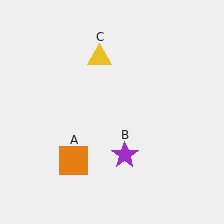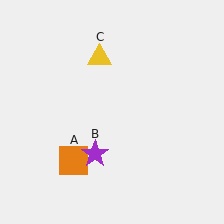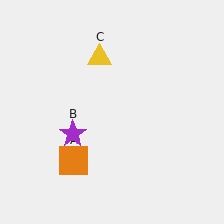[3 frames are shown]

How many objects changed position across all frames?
1 object changed position: purple star (object B).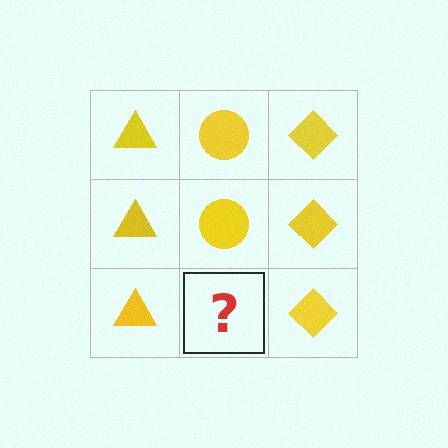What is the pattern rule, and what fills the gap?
The rule is that each column has a consistent shape. The gap should be filled with a yellow circle.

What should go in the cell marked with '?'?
The missing cell should contain a yellow circle.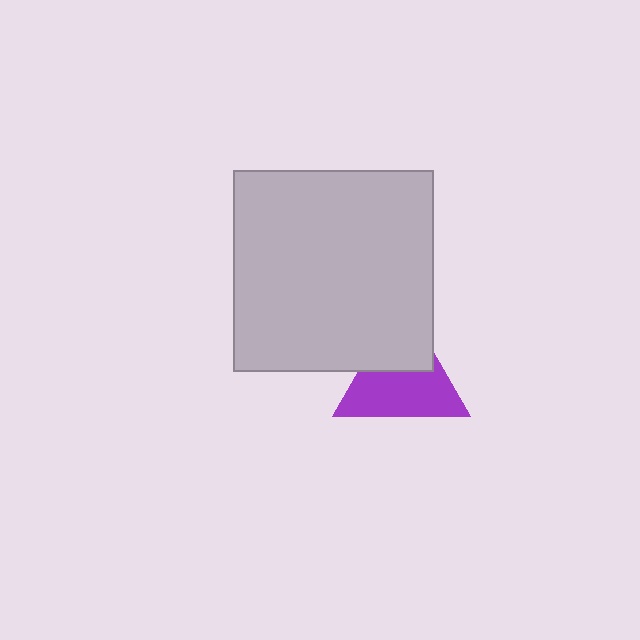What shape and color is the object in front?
The object in front is a light gray square.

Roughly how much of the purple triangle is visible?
About half of it is visible (roughly 63%).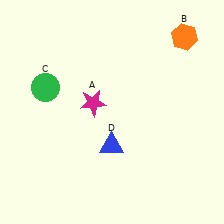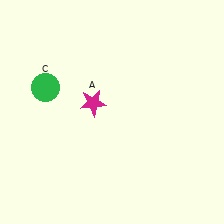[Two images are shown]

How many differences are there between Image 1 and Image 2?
There are 2 differences between the two images.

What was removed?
The blue triangle (D), the orange hexagon (B) were removed in Image 2.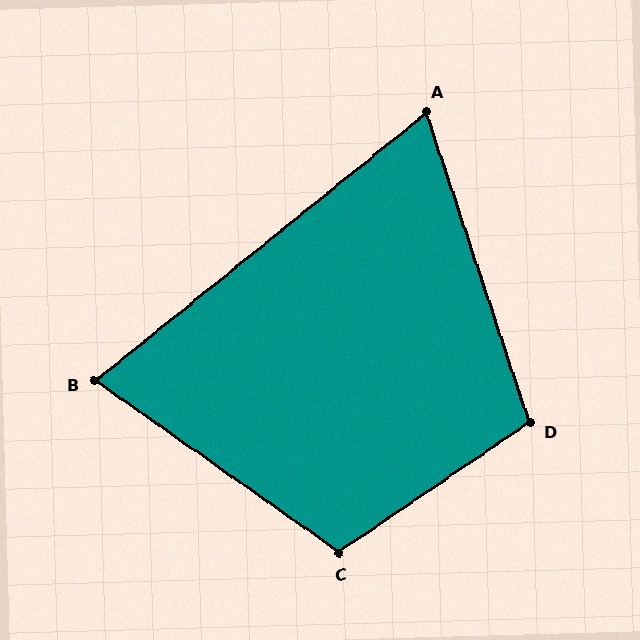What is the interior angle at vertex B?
Approximately 74 degrees (acute).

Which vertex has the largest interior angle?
C, at approximately 110 degrees.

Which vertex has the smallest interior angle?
A, at approximately 70 degrees.